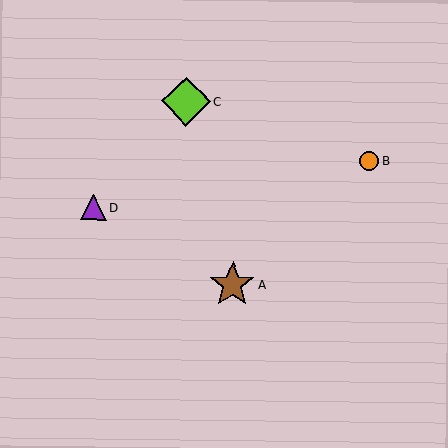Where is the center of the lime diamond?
The center of the lime diamond is at (186, 102).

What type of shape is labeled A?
Shape A is a brown star.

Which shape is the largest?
The lime diamond (labeled C) is the largest.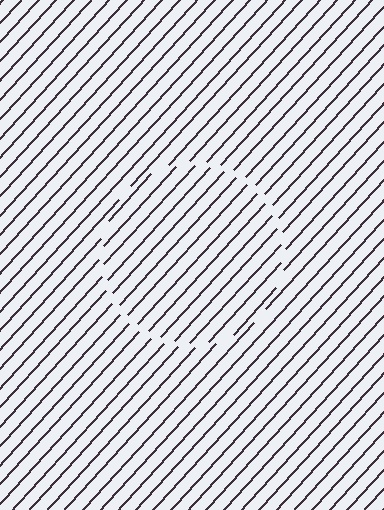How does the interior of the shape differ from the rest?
The interior of the shape contains the same grating, shifted by half a period — the contour is defined by the phase discontinuity where line-ends from the inner and outer gratings abut.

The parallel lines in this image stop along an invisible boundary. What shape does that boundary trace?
An illusory circle. The interior of the shape contains the same grating, shifted by half a period — the contour is defined by the phase discontinuity where line-ends from the inner and outer gratings abut.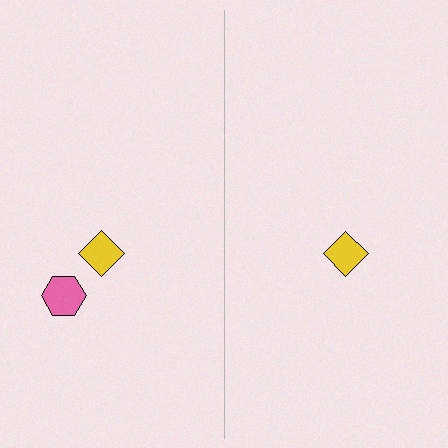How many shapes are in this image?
There are 3 shapes in this image.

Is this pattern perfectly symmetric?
No, the pattern is not perfectly symmetric. A pink hexagon is missing from the right side.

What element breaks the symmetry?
A pink hexagon is missing from the right side.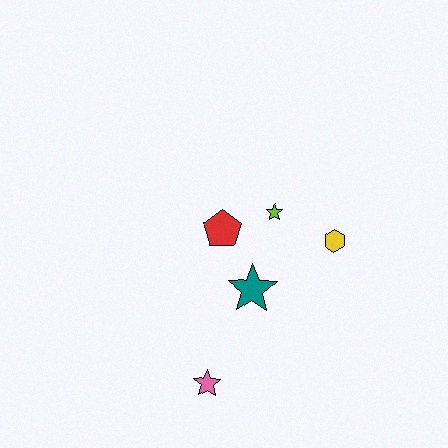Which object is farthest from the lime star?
The pink star is farthest from the lime star.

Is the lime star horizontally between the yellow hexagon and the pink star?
Yes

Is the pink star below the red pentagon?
Yes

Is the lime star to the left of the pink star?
No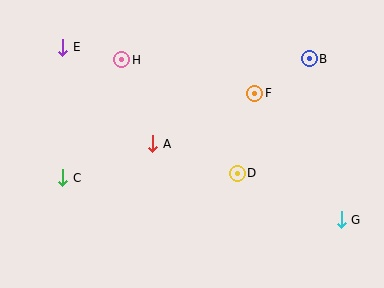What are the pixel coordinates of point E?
Point E is at (63, 47).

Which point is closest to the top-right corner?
Point B is closest to the top-right corner.